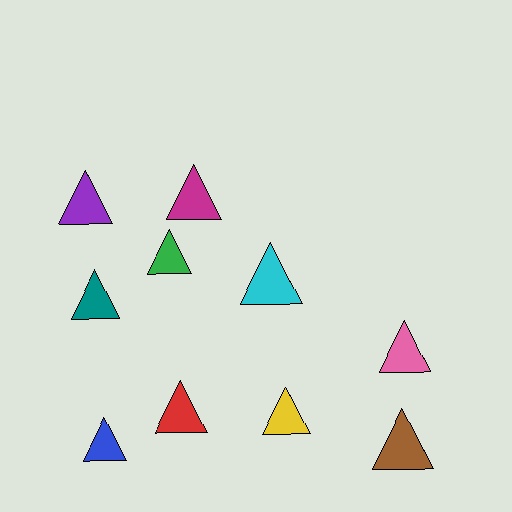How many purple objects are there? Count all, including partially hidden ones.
There is 1 purple object.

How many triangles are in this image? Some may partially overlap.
There are 10 triangles.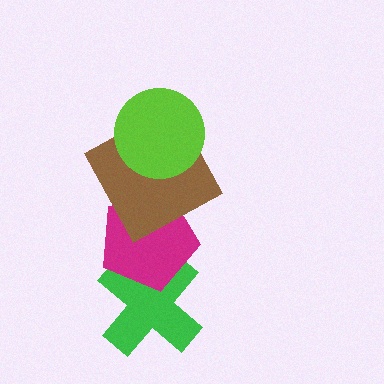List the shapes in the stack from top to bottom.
From top to bottom: the lime circle, the brown square, the magenta pentagon, the green cross.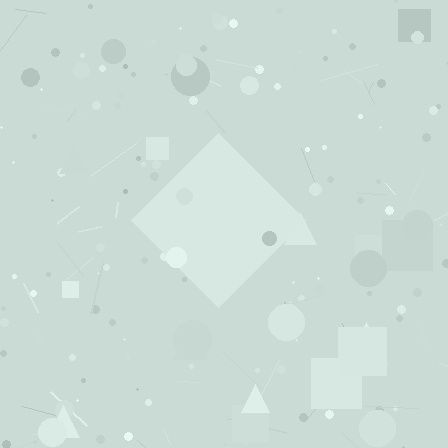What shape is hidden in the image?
A diamond is hidden in the image.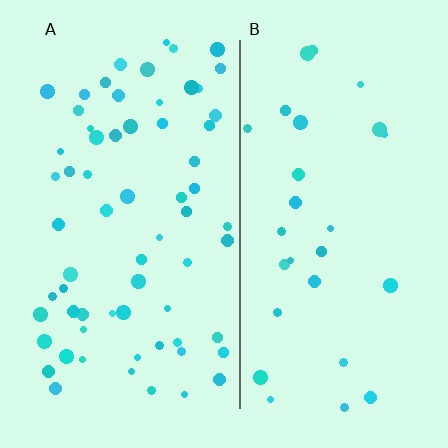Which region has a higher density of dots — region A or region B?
A (the left).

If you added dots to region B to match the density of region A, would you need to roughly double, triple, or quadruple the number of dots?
Approximately double.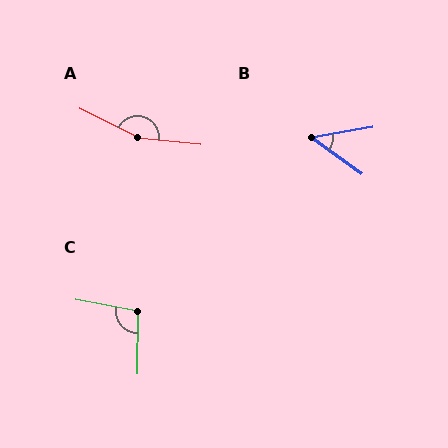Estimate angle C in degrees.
Approximately 100 degrees.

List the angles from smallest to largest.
B (46°), C (100°), A (160°).